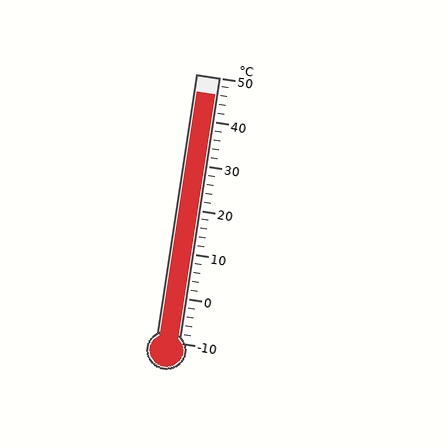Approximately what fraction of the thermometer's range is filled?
The thermometer is filled to approximately 95% of its range.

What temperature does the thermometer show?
The thermometer shows approximately 46°C.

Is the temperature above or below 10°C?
The temperature is above 10°C.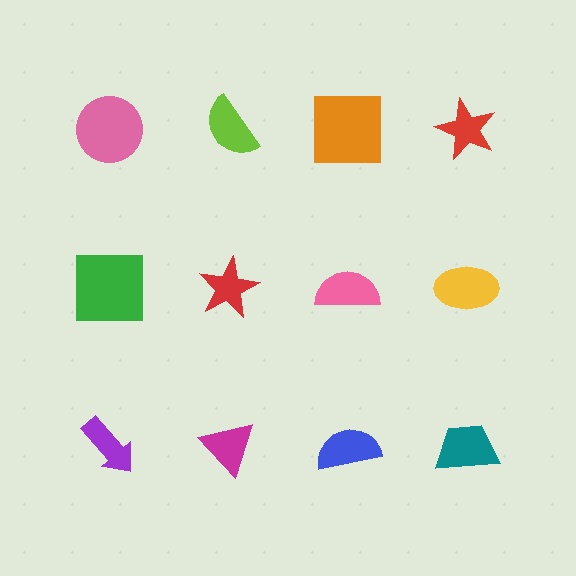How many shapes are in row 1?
4 shapes.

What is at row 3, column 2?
A magenta triangle.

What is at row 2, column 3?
A pink semicircle.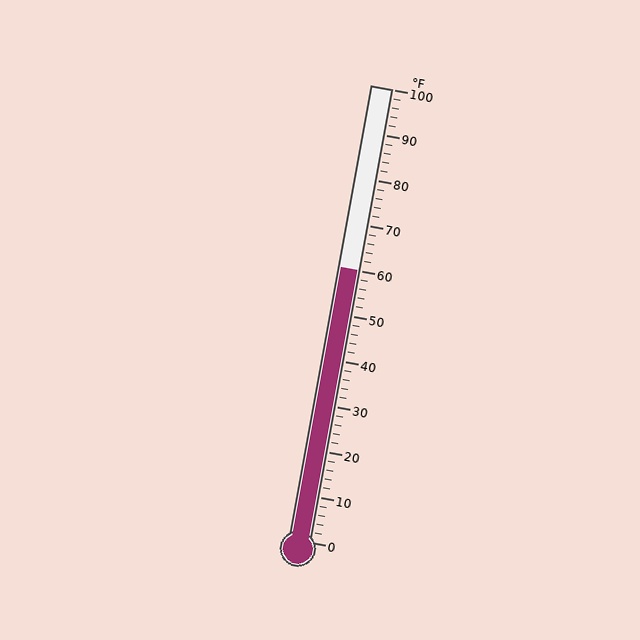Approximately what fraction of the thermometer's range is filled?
The thermometer is filled to approximately 60% of its range.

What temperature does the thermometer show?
The thermometer shows approximately 60°F.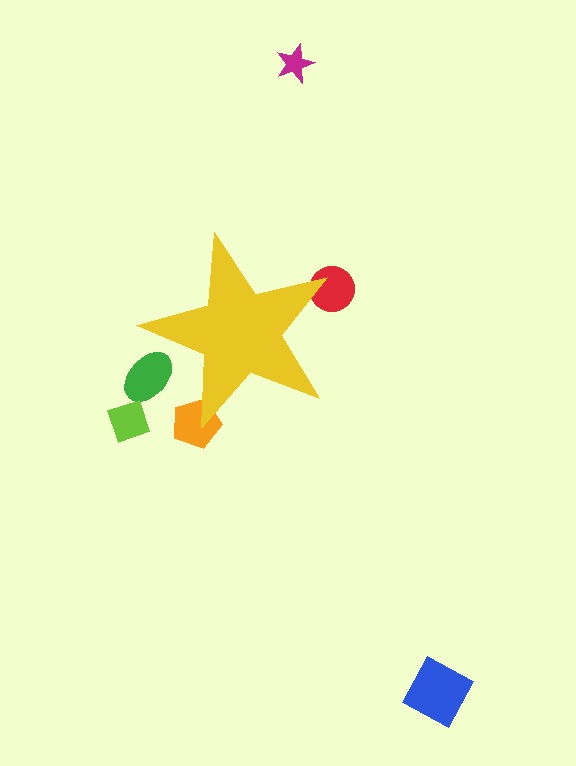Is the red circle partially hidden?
Yes, the red circle is partially hidden behind the yellow star.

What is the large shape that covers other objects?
A yellow star.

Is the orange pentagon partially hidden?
Yes, the orange pentagon is partially hidden behind the yellow star.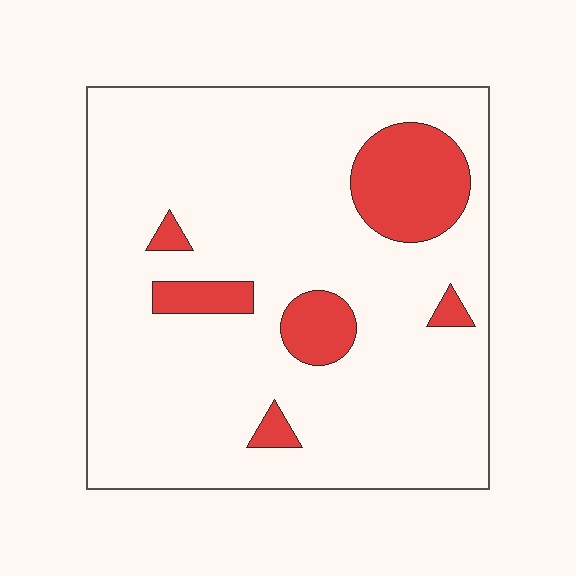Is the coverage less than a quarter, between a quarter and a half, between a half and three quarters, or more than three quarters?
Less than a quarter.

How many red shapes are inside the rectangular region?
6.